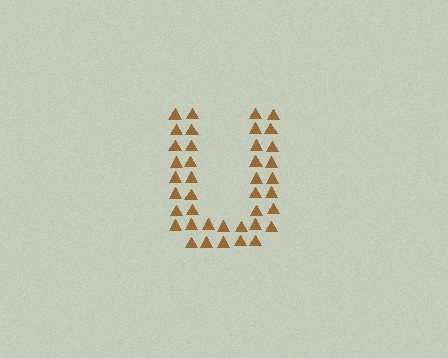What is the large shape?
The large shape is the letter U.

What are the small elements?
The small elements are triangles.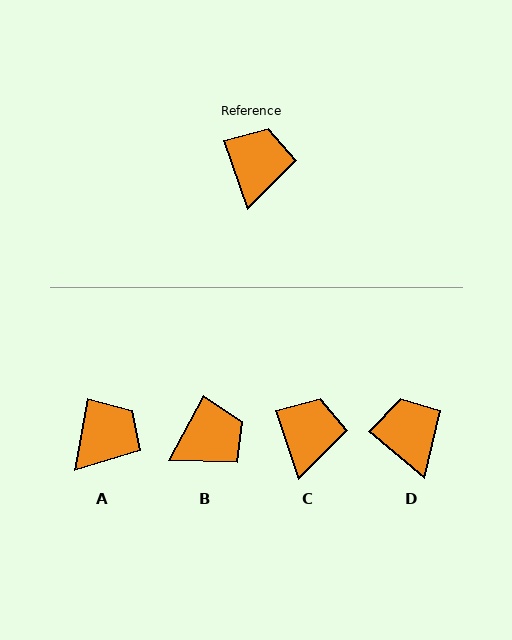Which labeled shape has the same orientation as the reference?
C.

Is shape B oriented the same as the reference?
No, it is off by about 47 degrees.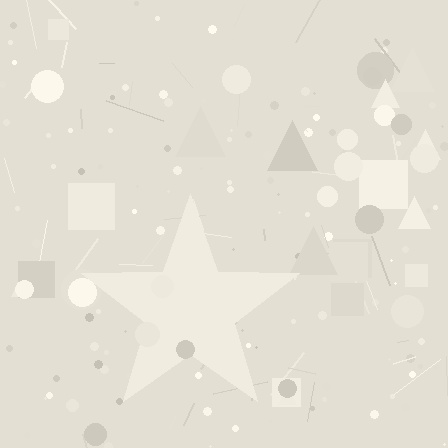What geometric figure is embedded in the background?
A star is embedded in the background.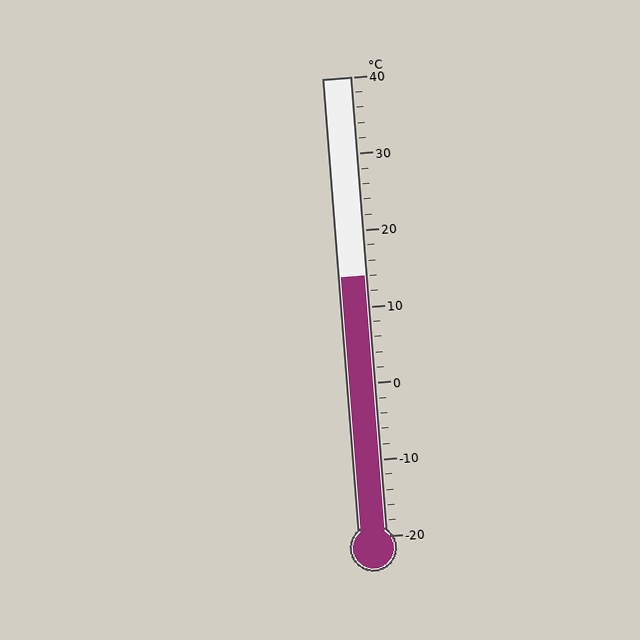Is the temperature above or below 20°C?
The temperature is below 20°C.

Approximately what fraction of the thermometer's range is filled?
The thermometer is filled to approximately 55% of its range.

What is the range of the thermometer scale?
The thermometer scale ranges from -20°C to 40°C.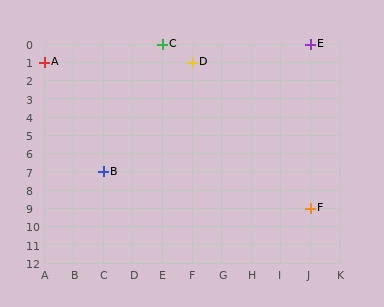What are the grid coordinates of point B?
Point B is at grid coordinates (C, 7).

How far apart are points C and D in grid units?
Points C and D are 1 column and 1 row apart (about 1.4 grid units diagonally).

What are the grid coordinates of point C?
Point C is at grid coordinates (E, 0).